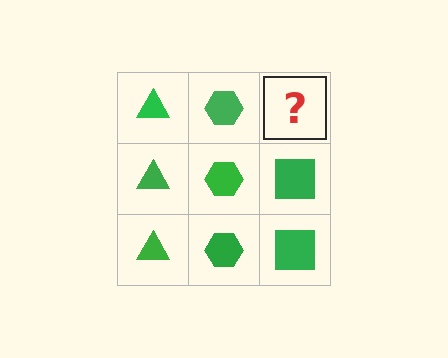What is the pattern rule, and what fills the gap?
The rule is that each column has a consistent shape. The gap should be filled with a green square.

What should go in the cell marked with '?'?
The missing cell should contain a green square.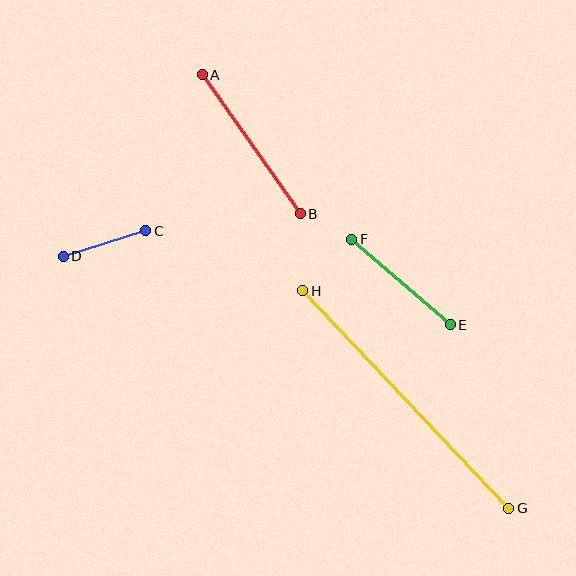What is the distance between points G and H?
The distance is approximately 299 pixels.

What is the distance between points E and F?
The distance is approximately 131 pixels.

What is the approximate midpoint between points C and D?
The midpoint is at approximately (105, 243) pixels.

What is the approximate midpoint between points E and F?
The midpoint is at approximately (401, 282) pixels.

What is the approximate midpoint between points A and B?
The midpoint is at approximately (251, 144) pixels.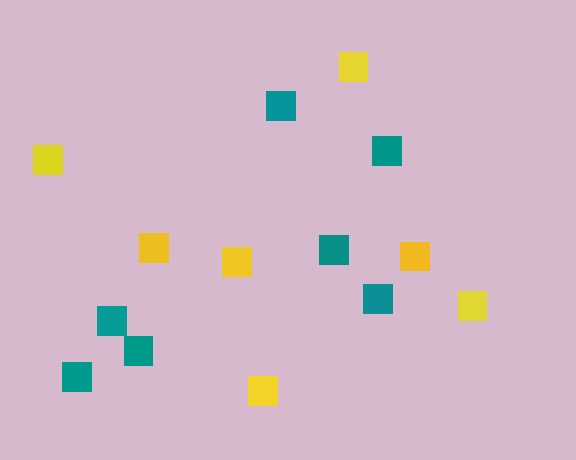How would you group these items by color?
There are 2 groups: one group of teal squares (7) and one group of yellow squares (7).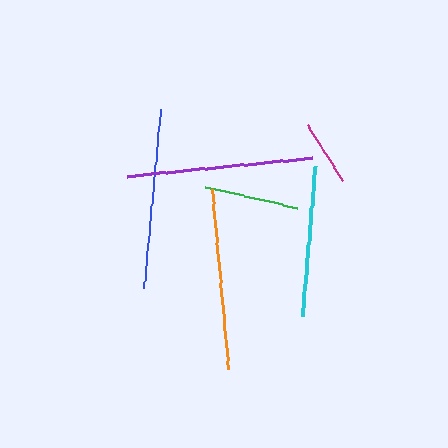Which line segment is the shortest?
The magenta line is the shortest at approximately 67 pixels.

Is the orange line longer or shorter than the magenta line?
The orange line is longer than the magenta line.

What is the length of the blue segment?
The blue segment is approximately 180 pixels long.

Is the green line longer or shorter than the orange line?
The orange line is longer than the green line.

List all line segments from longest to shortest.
From longest to shortest: purple, orange, blue, cyan, green, magenta.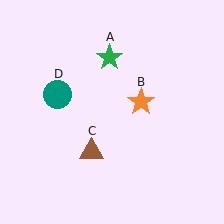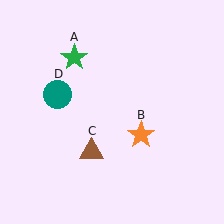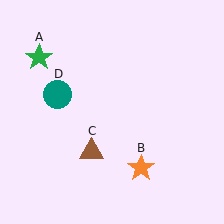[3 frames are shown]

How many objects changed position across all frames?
2 objects changed position: green star (object A), orange star (object B).